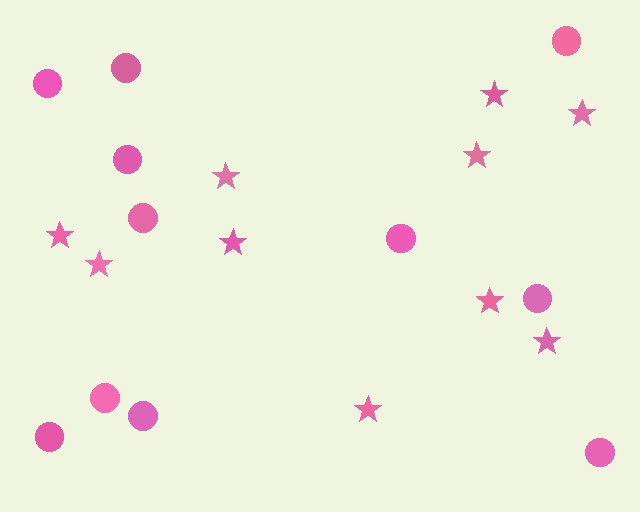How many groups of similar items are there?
There are 2 groups: one group of stars (10) and one group of circles (11).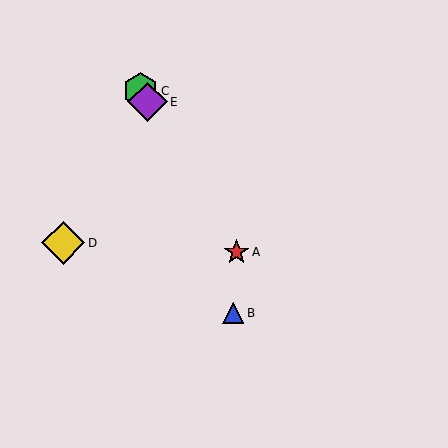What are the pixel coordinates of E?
Object E is at (147, 102).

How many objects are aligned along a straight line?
3 objects (A, C, E) are aligned along a straight line.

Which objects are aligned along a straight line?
Objects A, C, E are aligned along a straight line.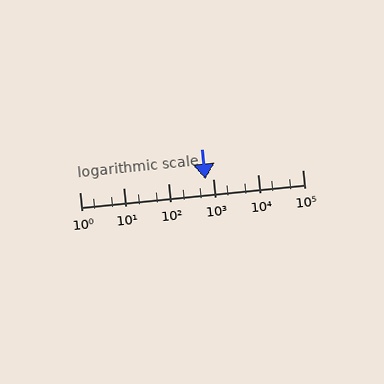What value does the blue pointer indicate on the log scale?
The pointer indicates approximately 650.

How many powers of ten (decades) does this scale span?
The scale spans 5 decades, from 1 to 100000.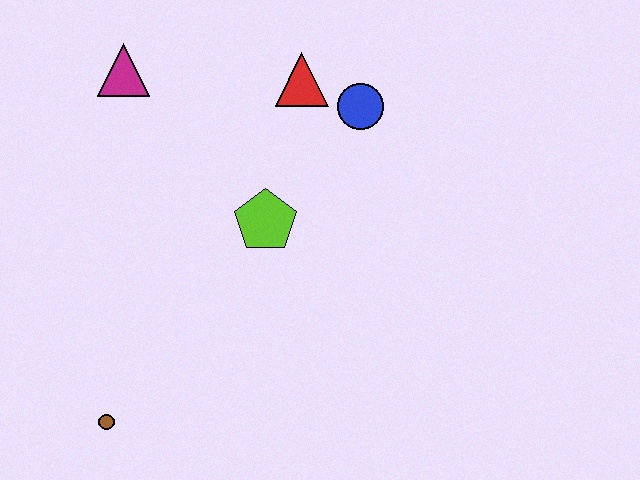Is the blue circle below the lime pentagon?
No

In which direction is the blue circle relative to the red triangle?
The blue circle is to the right of the red triangle.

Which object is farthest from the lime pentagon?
The brown circle is farthest from the lime pentagon.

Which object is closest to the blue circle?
The red triangle is closest to the blue circle.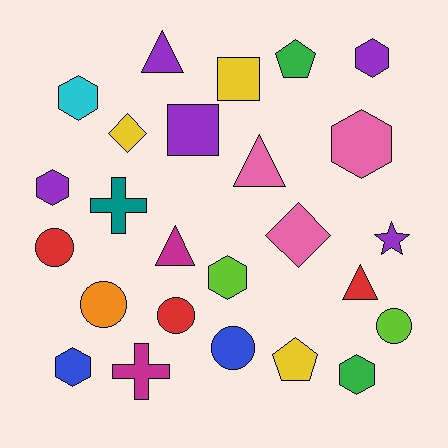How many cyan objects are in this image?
There is 1 cyan object.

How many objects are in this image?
There are 25 objects.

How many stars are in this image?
There is 1 star.